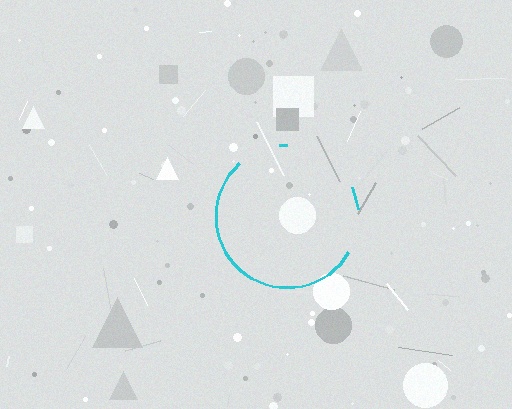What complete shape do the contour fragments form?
The contour fragments form a circle.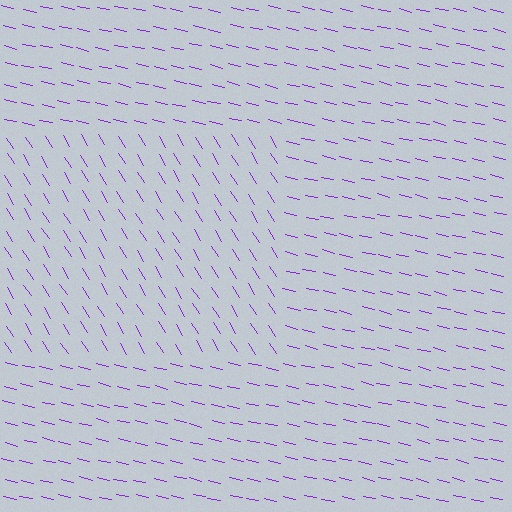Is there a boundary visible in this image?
Yes, there is a texture boundary formed by a change in line orientation.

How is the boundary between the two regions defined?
The boundary is defined purely by a change in line orientation (approximately 45 degrees difference). All lines are the same color and thickness.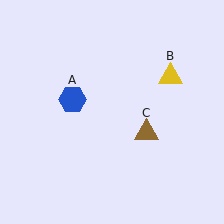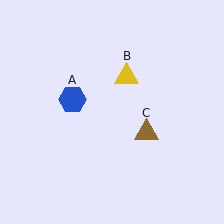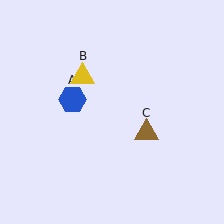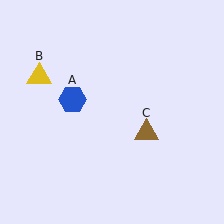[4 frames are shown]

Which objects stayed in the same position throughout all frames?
Blue hexagon (object A) and brown triangle (object C) remained stationary.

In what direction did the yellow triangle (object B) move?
The yellow triangle (object B) moved left.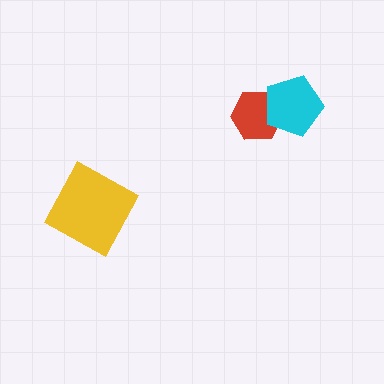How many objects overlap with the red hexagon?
1 object overlaps with the red hexagon.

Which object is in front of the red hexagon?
The cyan pentagon is in front of the red hexagon.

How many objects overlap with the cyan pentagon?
1 object overlaps with the cyan pentagon.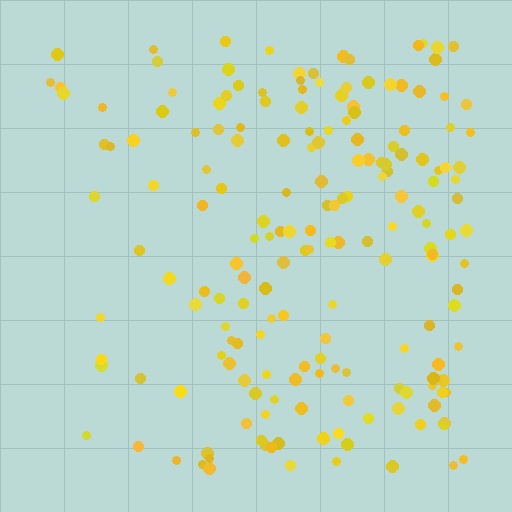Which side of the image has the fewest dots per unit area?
The left.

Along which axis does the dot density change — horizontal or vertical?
Horizontal.